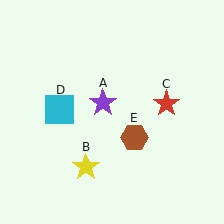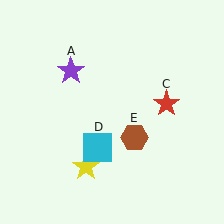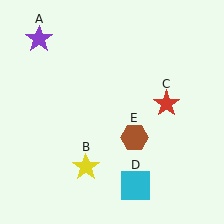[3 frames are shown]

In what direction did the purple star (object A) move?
The purple star (object A) moved up and to the left.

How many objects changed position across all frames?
2 objects changed position: purple star (object A), cyan square (object D).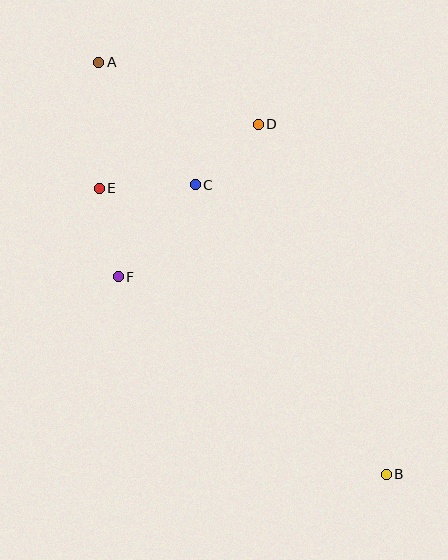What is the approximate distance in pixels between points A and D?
The distance between A and D is approximately 171 pixels.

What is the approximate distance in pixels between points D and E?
The distance between D and E is approximately 172 pixels.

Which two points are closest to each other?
Points C and D are closest to each other.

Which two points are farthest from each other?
Points A and B are farthest from each other.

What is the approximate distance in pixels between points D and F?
The distance between D and F is approximately 207 pixels.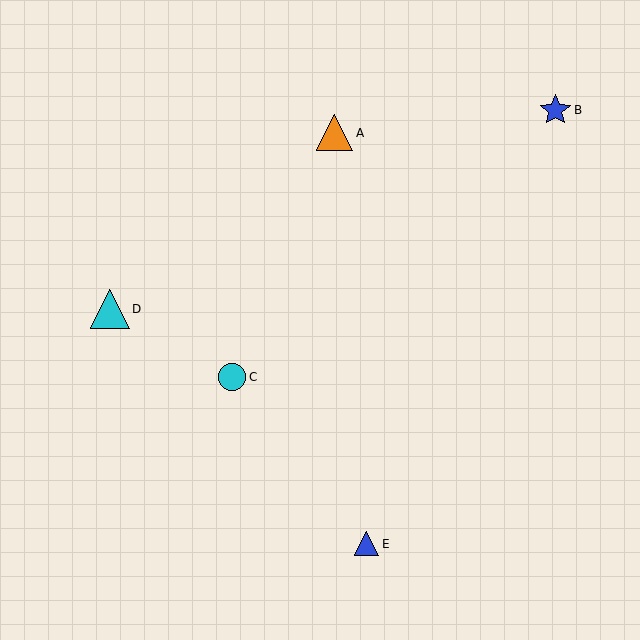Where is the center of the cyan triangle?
The center of the cyan triangle is at (110, 309).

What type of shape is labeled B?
Shape B is a blue star.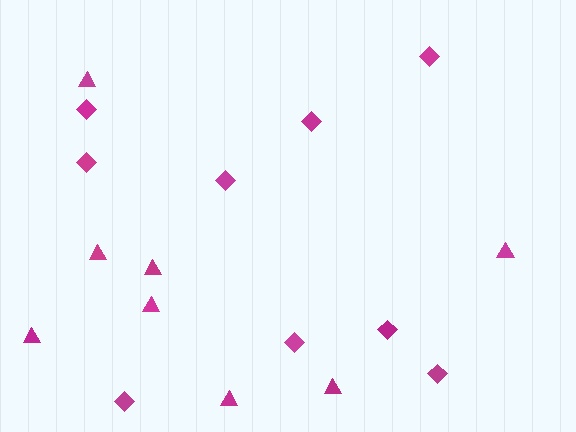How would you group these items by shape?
There are 2 groups: one group of triangles (8) and one group of diamonds (9).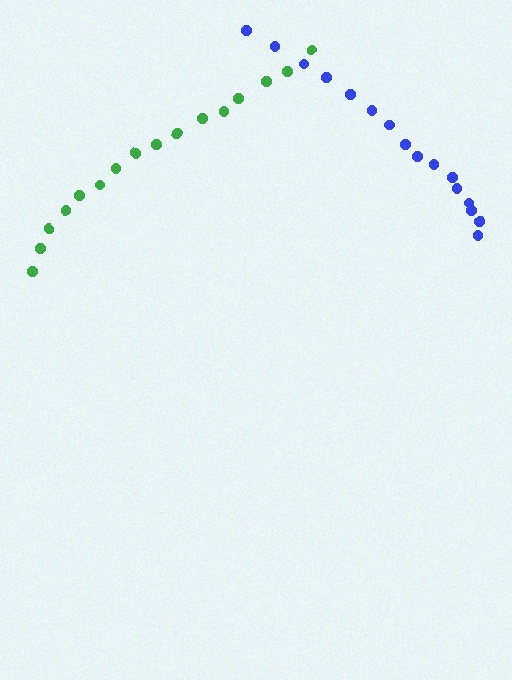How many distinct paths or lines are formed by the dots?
There are 2 distinct paths.